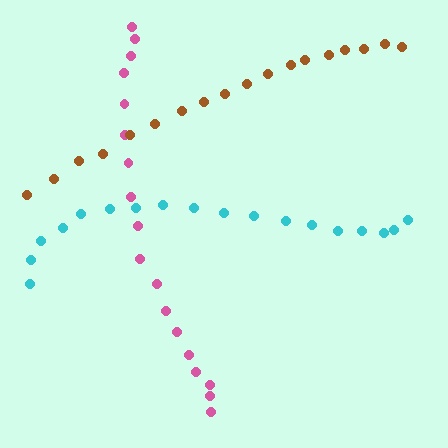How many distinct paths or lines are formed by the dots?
There are 3 distinct paths.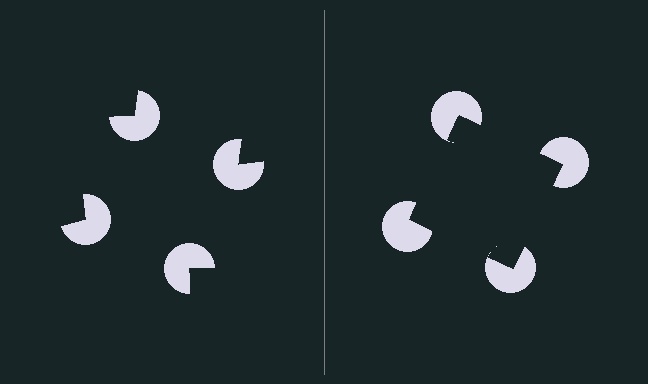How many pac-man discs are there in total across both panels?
8 — 4 on each side.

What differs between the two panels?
The pac-man discs are positioned identically on both sides; only the wedge orientations differ. On the right they align to a square; on the left they are misaligned.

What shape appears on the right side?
An illusory square.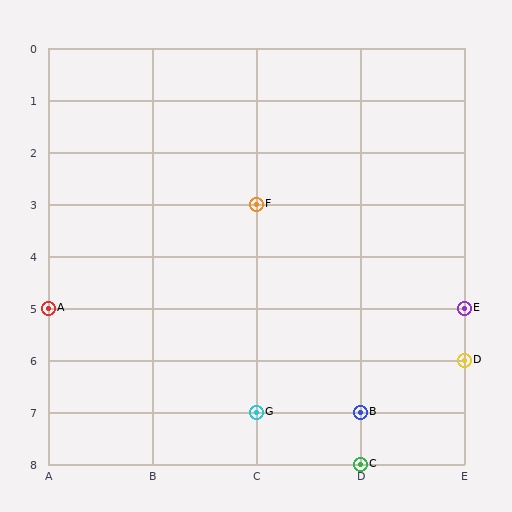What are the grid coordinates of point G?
Point G is at grid coordinates (C, 7).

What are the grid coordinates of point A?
Point A is at grid coordinates (A, 5).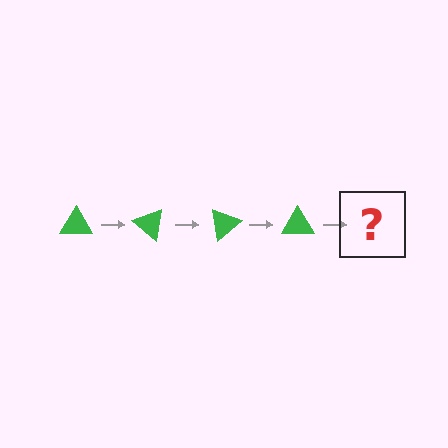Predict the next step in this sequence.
The next step is a green triangle rotated 160 degrees.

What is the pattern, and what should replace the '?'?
The pattern is that the triangle rotates 40 degrees each step. The '?' should be a green triangle rotated 160 degrees.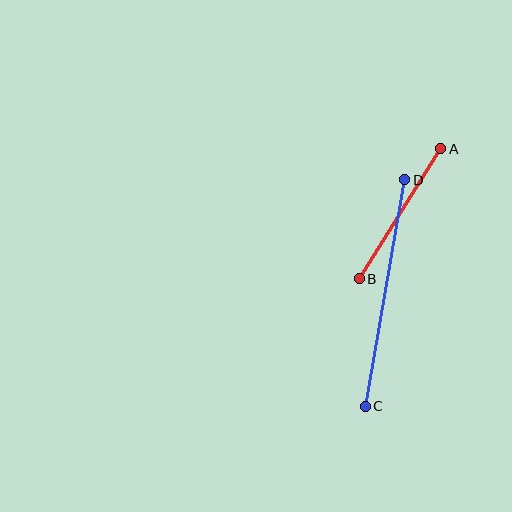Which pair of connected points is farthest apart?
Points C and D are farthest apart.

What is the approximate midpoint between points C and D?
The midpoint is at approximately (385, 293) pixels.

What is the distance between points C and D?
The distance is approximately 230 pixels.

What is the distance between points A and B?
The distance is approximately 154 pixels.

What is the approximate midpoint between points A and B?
The midpoint is at approximately (400, 214) pixels.